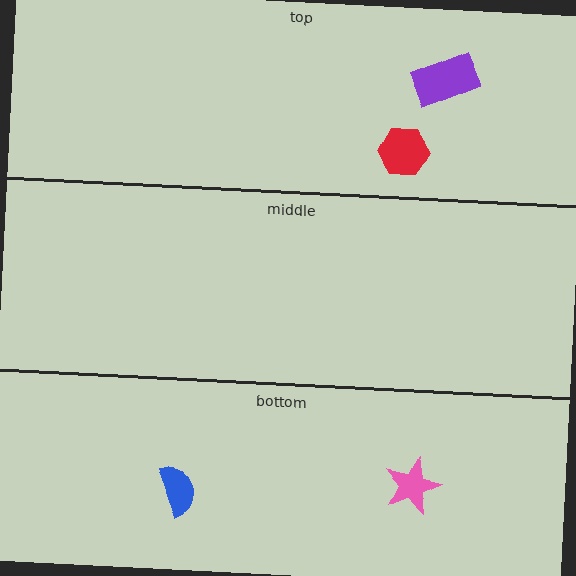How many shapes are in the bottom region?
2.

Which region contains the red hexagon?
The top region.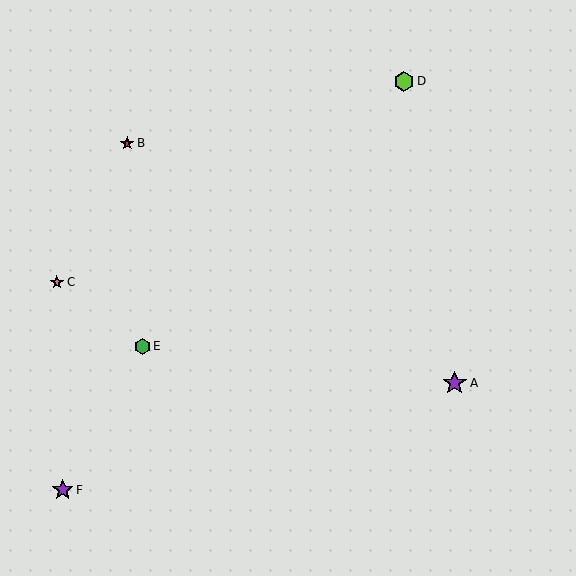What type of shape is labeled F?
Shape F is a purple star.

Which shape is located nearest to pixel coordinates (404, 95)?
The lime hexagon (labeled D) at (404, 81) is nearest to that location.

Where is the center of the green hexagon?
The center of the green hexagon is at (142, 346).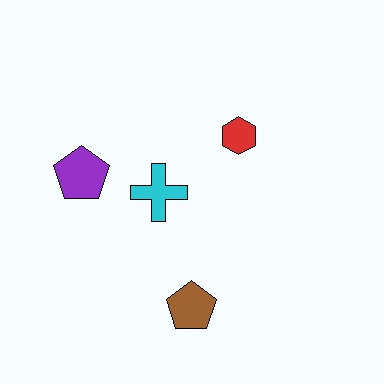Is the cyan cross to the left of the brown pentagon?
Yes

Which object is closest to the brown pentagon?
The cyan cross is closest to the brown pentagon.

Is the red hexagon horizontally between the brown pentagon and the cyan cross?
No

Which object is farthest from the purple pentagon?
The brown pentagon is farthest from the purple pentagon.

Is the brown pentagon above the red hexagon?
No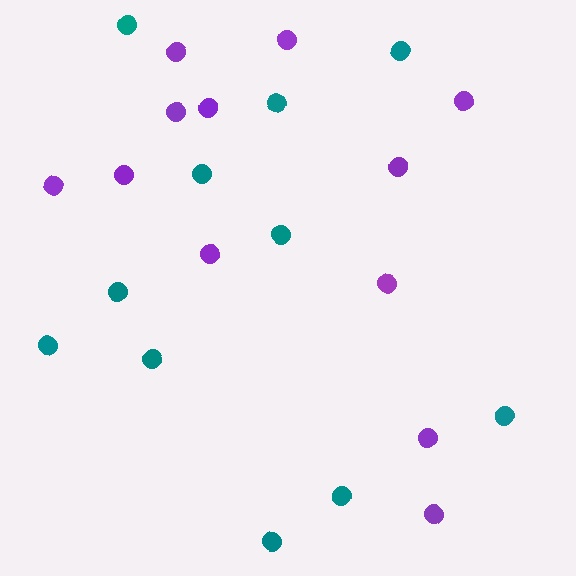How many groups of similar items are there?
There are 2 groups: one group of teal circles (11) and one group of purple circles (12).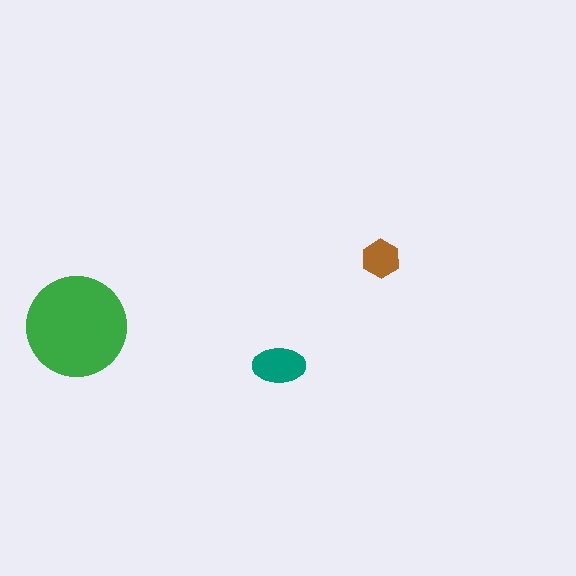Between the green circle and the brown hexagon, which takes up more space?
The green circle.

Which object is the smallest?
The brown hexagon.